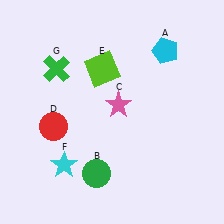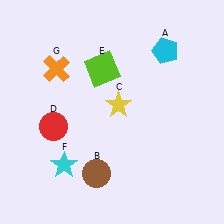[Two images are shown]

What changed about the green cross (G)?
In Image 1, G is green. In Image 2, it changed to orange.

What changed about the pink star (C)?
In Image 1, C is pink. In Image 2, it changed to yellow.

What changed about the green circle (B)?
In Image 1, B is green. In Image 2, it changed to brown.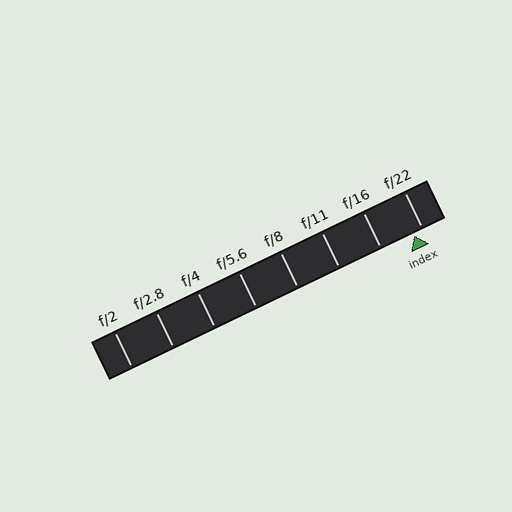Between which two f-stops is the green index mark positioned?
The index mark is between f/16 and f/22.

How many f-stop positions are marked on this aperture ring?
There are 8 f-stop positions marked.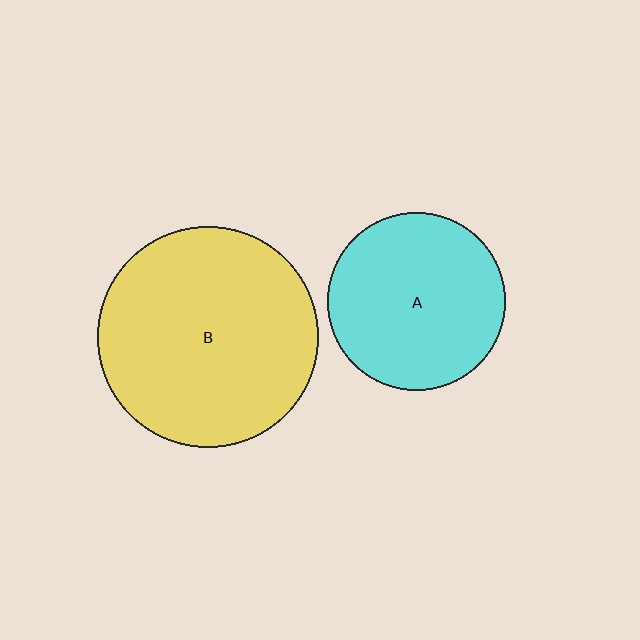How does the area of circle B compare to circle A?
Approximately 1.5 times.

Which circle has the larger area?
Circle B (yellow).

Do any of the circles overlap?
No, none of the circles overlap.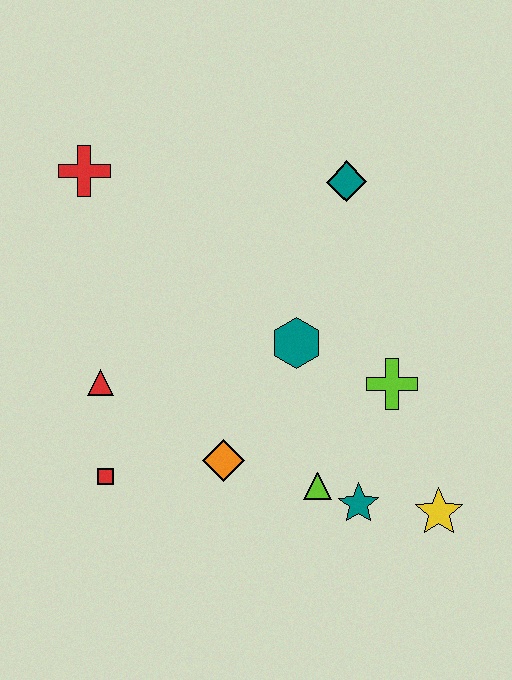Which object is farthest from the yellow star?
The red cross is farthest from the yellow star.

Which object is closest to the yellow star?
The teal star is closest to the yellow star.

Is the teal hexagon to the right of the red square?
Yes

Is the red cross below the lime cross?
No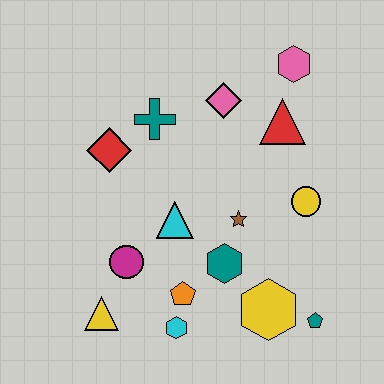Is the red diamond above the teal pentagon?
Yes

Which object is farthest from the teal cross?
The teal pentagon is farthest from the teal cross.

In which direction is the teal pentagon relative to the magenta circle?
The teal pentagon is to the right of the magenta circle.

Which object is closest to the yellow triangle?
The magenta circle is closest to the yellow triangle.